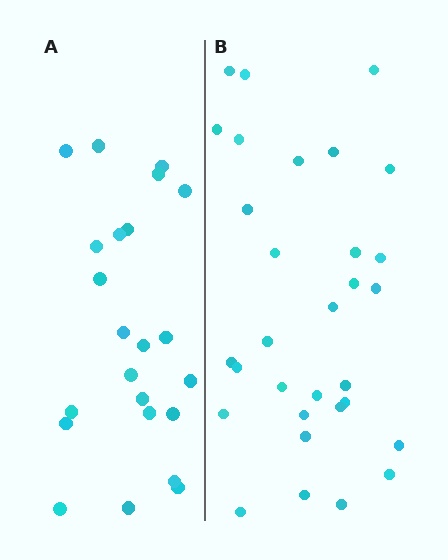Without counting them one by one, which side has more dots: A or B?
Region B (the right region) has more dots.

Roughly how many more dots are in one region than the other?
Region B has roughly 8 or so more dots than region A.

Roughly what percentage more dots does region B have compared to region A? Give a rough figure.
About 35% more.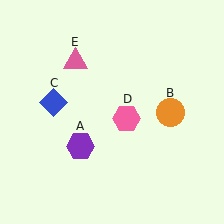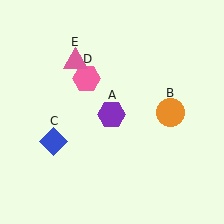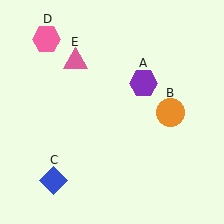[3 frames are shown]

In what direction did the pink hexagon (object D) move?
The pink hexagon (object D) moved up and to the left.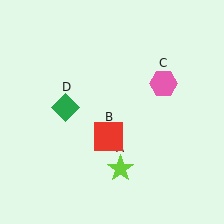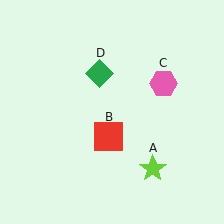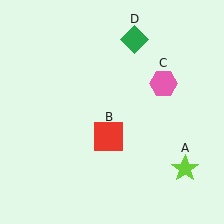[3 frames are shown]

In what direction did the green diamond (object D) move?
The green diamond (object D) moved up and to the right.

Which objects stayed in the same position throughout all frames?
Red square (object B) and pink hexagon (object C) remained stationary.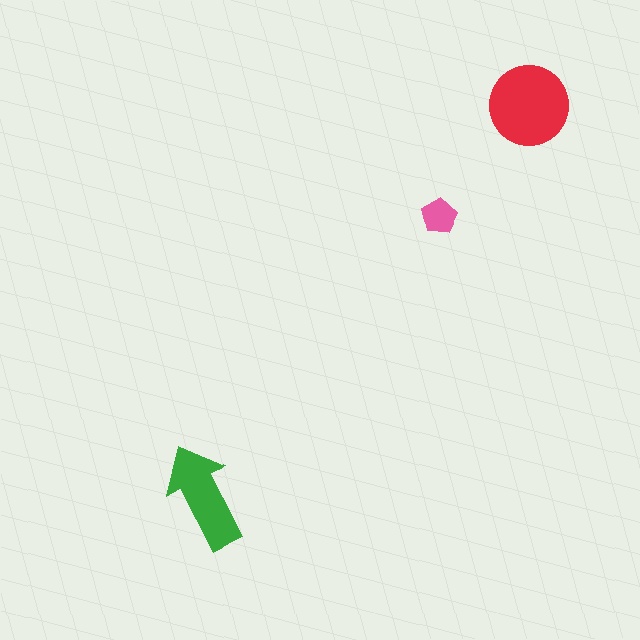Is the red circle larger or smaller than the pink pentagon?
Larger.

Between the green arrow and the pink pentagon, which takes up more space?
The green arrow.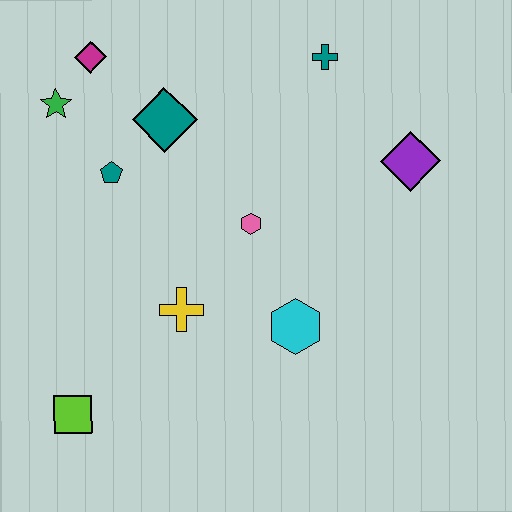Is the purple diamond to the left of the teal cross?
No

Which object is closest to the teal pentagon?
The teal diamond is closest to the teal pentagon.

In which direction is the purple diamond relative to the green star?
The purple diamond is to the right of the green star.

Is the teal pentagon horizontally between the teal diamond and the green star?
Yes